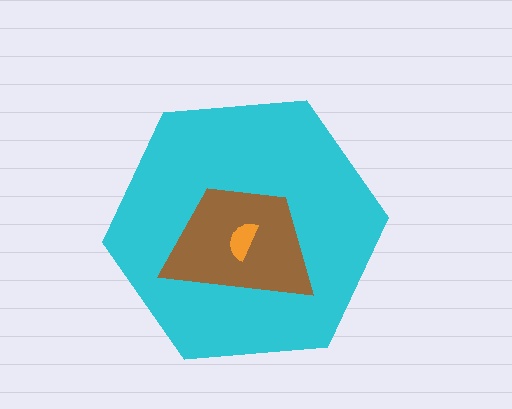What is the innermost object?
The orange semicircle.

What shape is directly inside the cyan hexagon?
The brown trapezoid.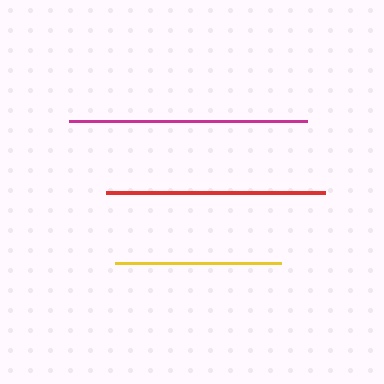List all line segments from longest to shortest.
From longest to shortest: magenta, red, yellow.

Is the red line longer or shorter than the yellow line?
The red line is longer than the yellow line.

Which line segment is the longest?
The magenta line is the longest at approximately 238 pixels.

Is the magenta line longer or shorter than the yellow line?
The magenta line is longer than the yellow line.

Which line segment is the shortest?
The yellow line is the shortest at approximately 166 pixels.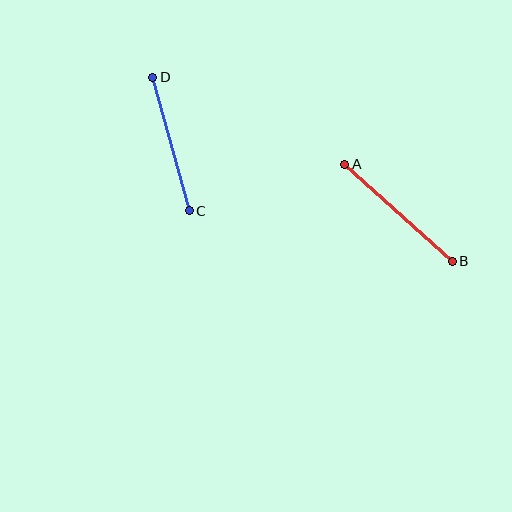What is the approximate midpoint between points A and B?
The midpoint is at approximately (399, 213) pixels.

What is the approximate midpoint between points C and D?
The midpoint is at approximately (171, 144) pixels.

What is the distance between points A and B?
The distance is approximately 145 pixels.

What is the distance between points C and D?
The distance is approximately 139 pixels.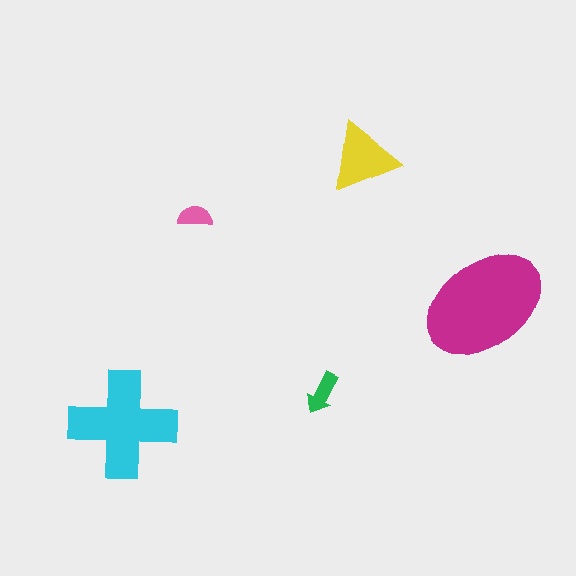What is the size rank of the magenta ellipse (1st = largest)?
1st.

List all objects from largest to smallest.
The magenta ellipse, the cyan cross, the yellow triangle, the green arrow, the pink semicircle.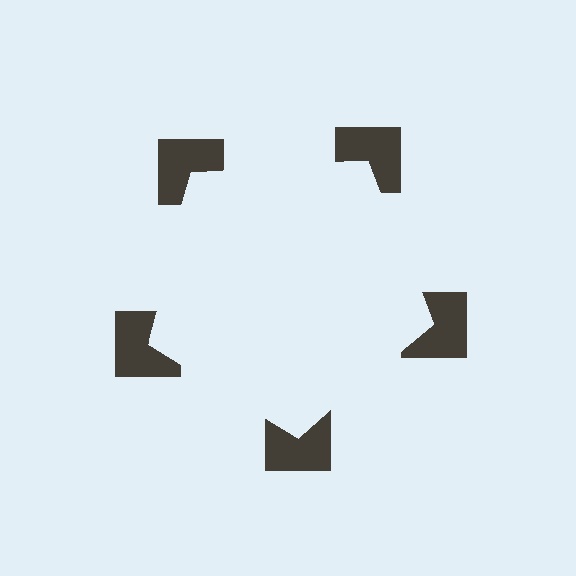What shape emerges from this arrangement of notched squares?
An illusory pentagon — its edges are inferred from the aligned wedge cuts in the notched squares, not physically drawn.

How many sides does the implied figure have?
5 sides.